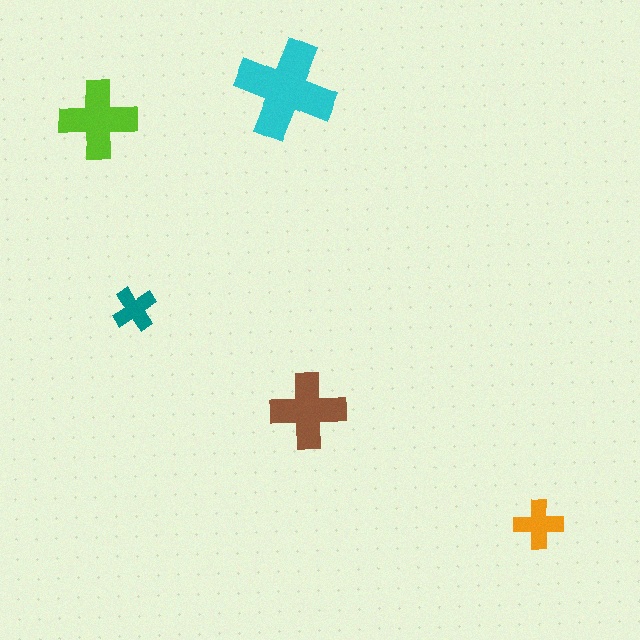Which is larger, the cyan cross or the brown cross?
The cyan one.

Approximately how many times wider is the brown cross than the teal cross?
About 1.5 times wider.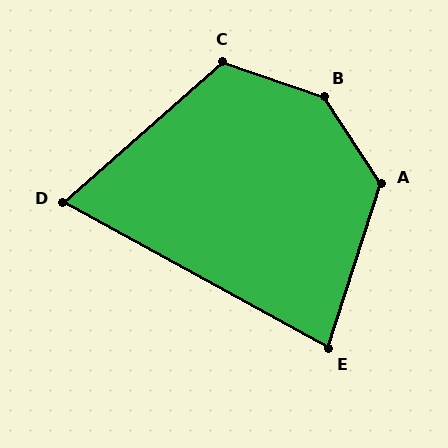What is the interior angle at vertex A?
Approximately 129 degrees (obtuse).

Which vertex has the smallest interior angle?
D, at approximately 70 degrees.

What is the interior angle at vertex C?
Approximately 120 degrees (obtuse).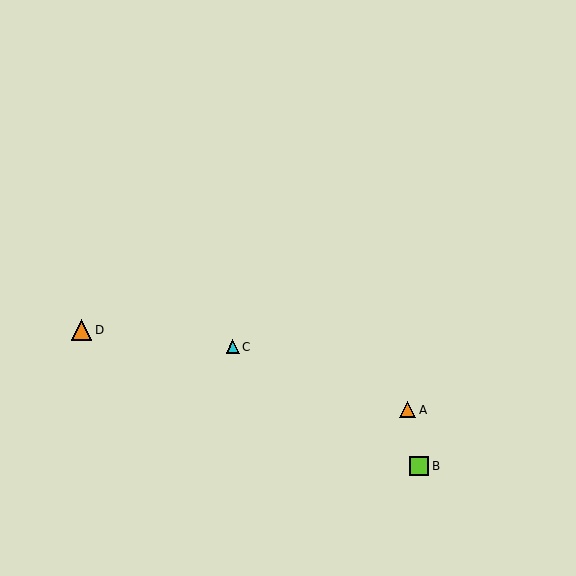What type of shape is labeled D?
Shape D is an orange triangle.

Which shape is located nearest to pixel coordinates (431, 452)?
The lime square (labeled B) at (419, 466) is nearest to that location.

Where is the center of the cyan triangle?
The center of the cyan triangle is at (233, 347).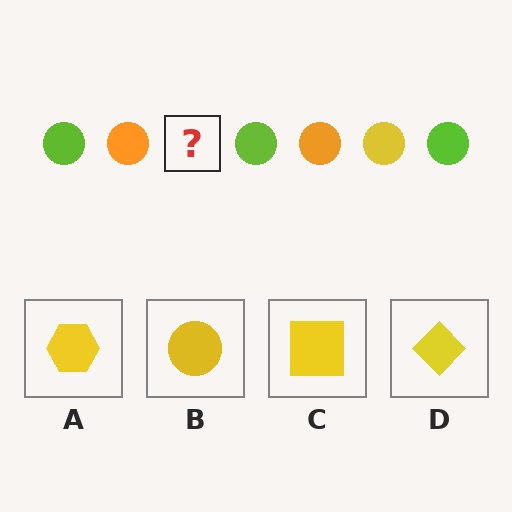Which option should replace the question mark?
Option B.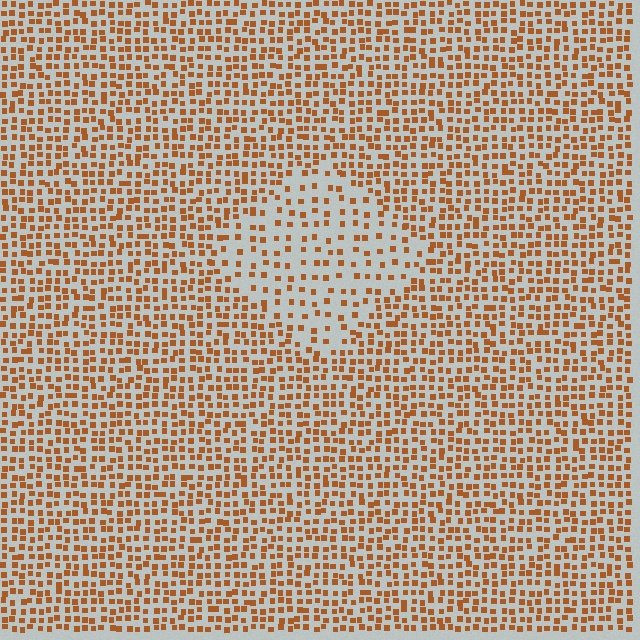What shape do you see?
I see a diamond.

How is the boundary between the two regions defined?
The boundary is defined by a change in element density (approximately 2.1x ratio). All elements are the same color, size, and shape.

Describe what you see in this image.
The image contains small brown elements arranged at two different densities. A diamond-shaped region is visible where the elements are less densely packed than the surrounding area.